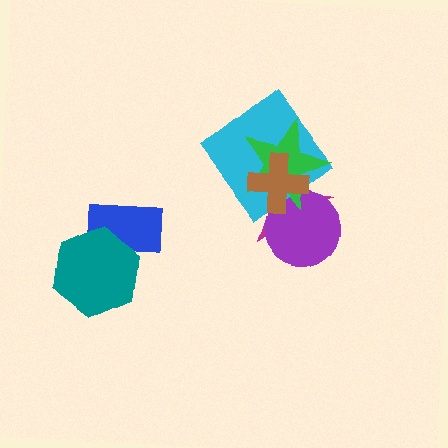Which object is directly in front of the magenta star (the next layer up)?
The purple circle is directly in front of the magenta star.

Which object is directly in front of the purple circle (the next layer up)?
The green star is directly in front of the purple circle.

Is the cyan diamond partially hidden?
Yes, it is partially covered by another shape.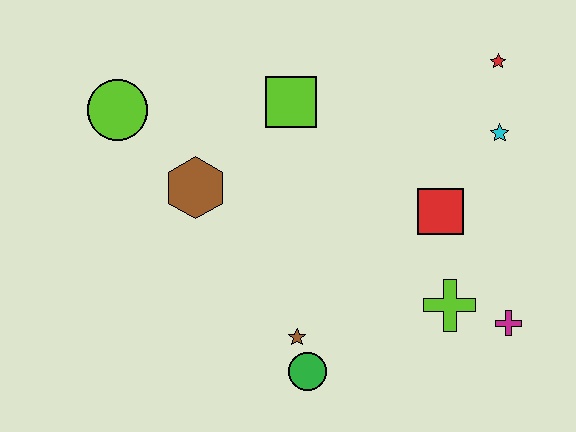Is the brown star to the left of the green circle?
Yes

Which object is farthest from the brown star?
The red star is farthest from the brown star.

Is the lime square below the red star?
Yes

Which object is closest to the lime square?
The brown hexagon is closest to the lime square.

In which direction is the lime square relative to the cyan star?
The lime square is to the left of the cyan star.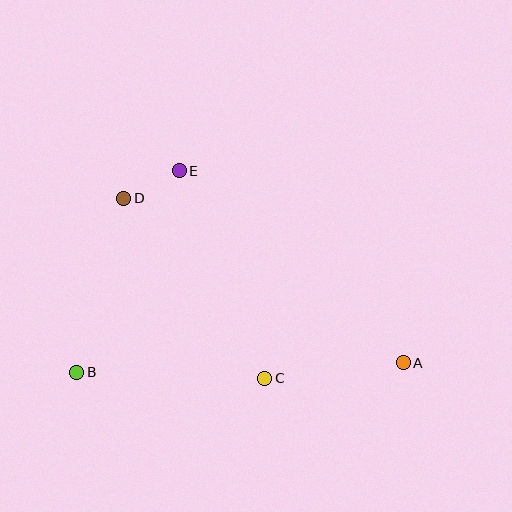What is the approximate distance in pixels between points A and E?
The distance between A and E is approximately 295 pixels.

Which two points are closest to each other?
Points D and E are closest to each other.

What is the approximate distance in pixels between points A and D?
The distance between A and D is approximately 324 pixels.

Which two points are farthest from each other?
Points A and B are farthest from each other.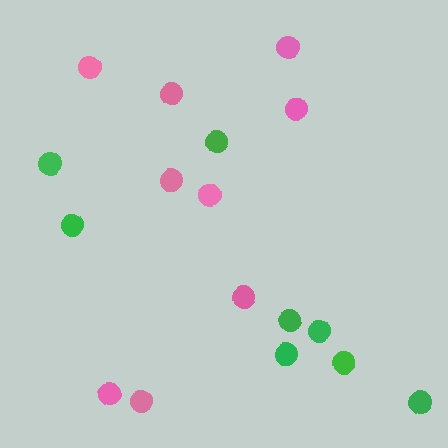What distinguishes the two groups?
There are 2 groups: one group of pink circles (9) and one group of green circles (8).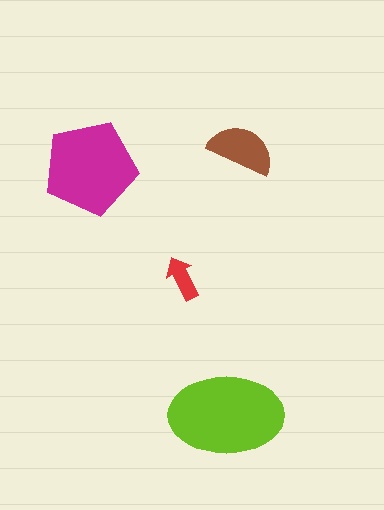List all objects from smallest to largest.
The red arrow, the brown semicircle, the magenta pentagon, the lime ellipse.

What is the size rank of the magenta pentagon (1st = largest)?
2nd.